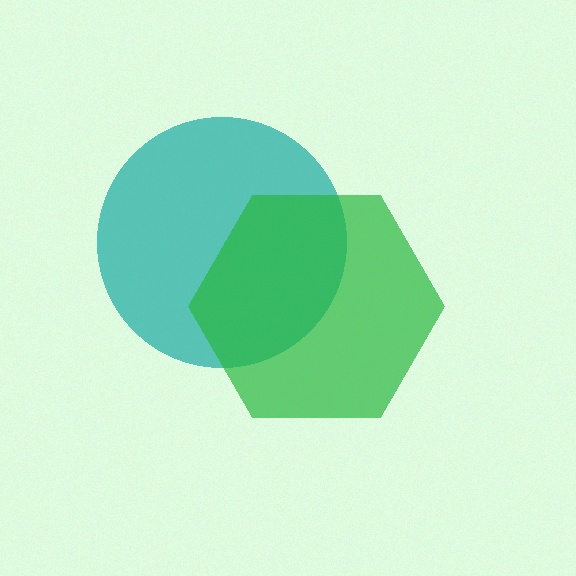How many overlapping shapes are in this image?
There are 2 overlapping shapes in the image.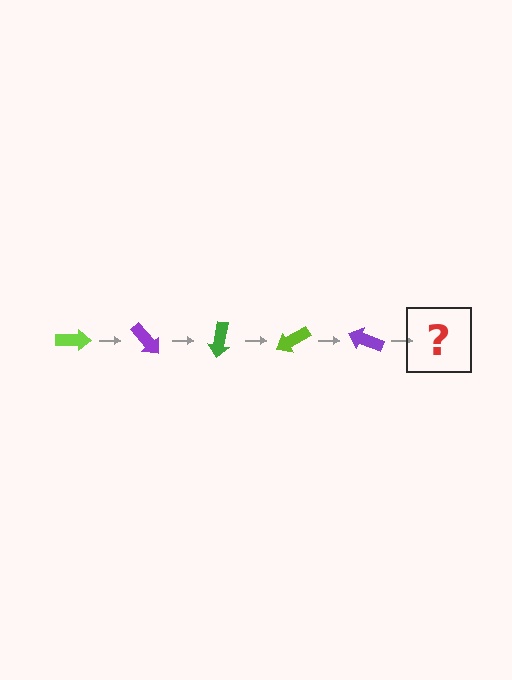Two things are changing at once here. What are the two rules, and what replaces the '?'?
The two rules are that it rotates 50 degrees each step and the color cycles through lime, purple, and green. The '?' should be a green arrow, rotated 250 degrees from the start.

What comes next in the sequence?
The next element should be a green arrow, rotated 250 degrees from the start.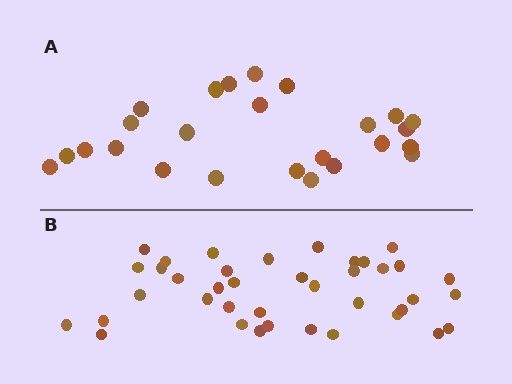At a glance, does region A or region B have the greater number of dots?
Region B (the bottom region) has more dots.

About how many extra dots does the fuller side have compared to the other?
Region B has approximately 15 more dots than region A.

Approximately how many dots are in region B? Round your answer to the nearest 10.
About 40 dots. (The exact count is 39, which rounds to 40.)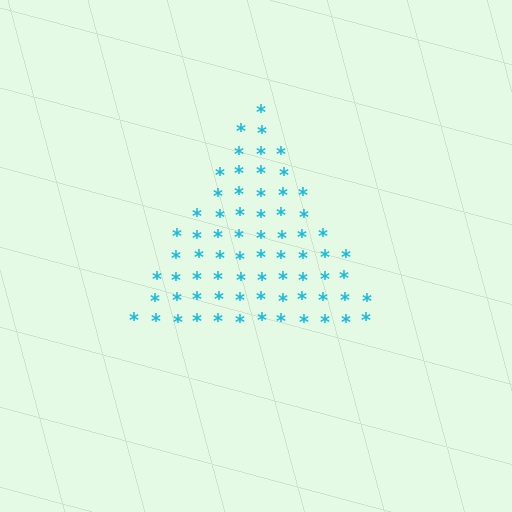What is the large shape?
The large shape is a triangle.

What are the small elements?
The small elements are asterisks.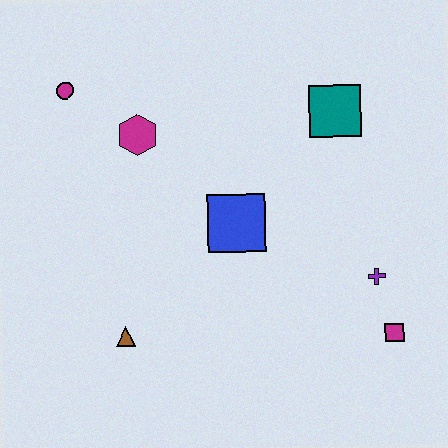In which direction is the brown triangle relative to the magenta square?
The brown triangle is to the left of the magenta square.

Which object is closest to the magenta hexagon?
The magenta circle is closest to the magenta hexagon.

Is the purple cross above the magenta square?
Yes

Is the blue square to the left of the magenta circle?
No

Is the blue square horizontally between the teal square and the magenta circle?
Yes